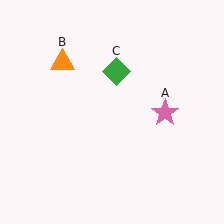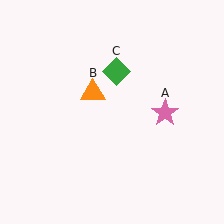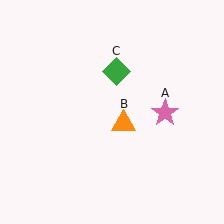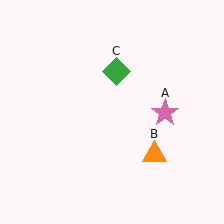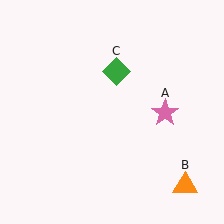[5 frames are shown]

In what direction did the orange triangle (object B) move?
The orange triangle (object B) moved down and to the right.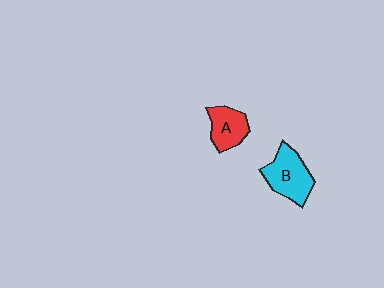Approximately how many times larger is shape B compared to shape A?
Approximately 1.4 times.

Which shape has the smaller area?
Shape A (red).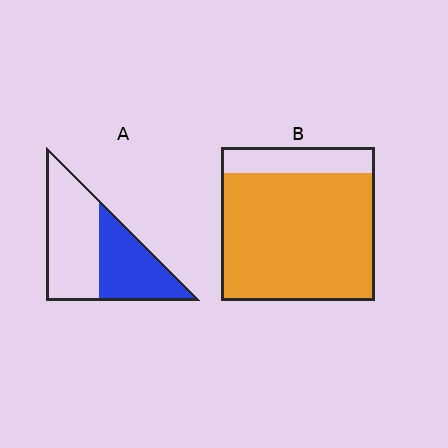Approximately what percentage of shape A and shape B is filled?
A is approximately 45% and B is approximately 85%.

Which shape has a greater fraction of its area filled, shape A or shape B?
Shape B.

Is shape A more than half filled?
No.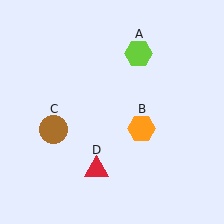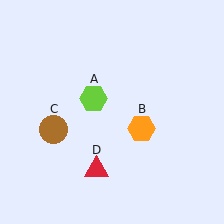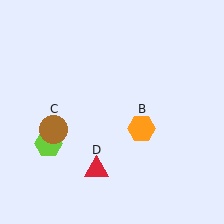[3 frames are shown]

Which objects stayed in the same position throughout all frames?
Orange hexagon (object B) and brown circle (object C) and red triangle (object D) remained stationary.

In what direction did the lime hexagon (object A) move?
The lime hexagon (object A) moved down and to the left.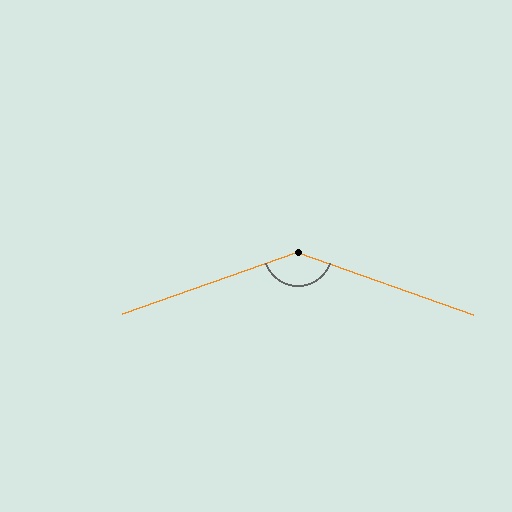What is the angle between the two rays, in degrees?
Approximately 141 degrees.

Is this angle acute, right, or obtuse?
It is obtuse.